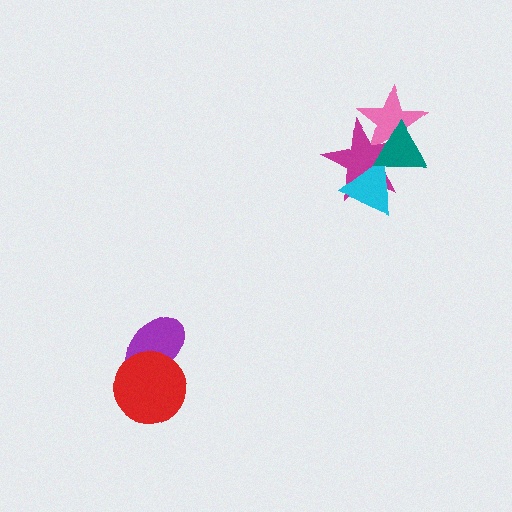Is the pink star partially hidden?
Yes, it is partially covered by another shape.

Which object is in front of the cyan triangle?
The teal triangle is in front of the cyan triangle.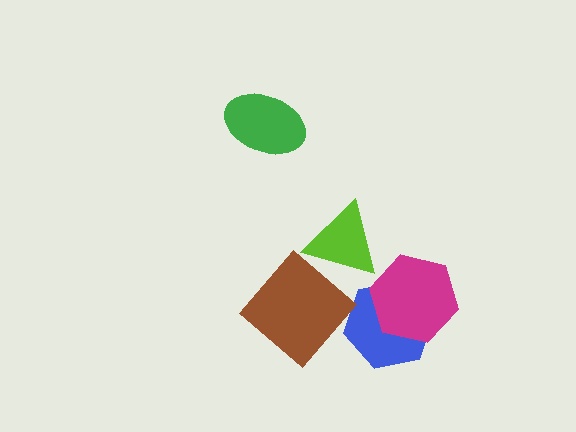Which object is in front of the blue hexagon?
The magenta hexagon is in front of the blue hexagon.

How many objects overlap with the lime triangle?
0 objects overlap with the lime triangle.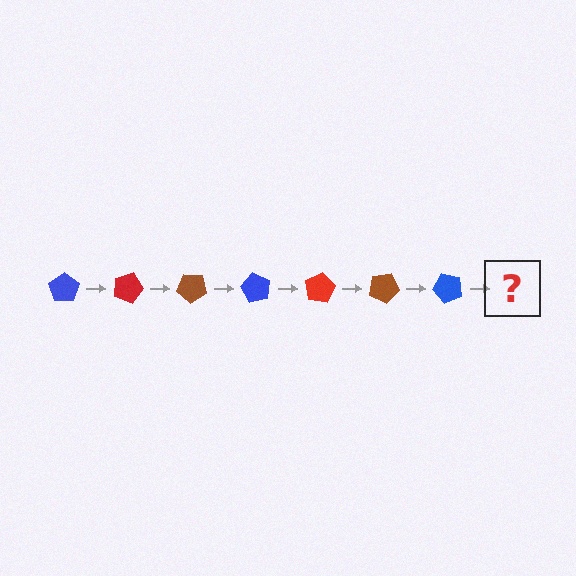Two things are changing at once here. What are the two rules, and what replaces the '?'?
The two rules are that it rotates 20 degrees each step and the color cycles through blue, red, and brown. The '?' should be a red pentagon, rotated 140 degrees from the start.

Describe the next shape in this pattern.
It should be a red pentagon, rotated 140 degrees from the start.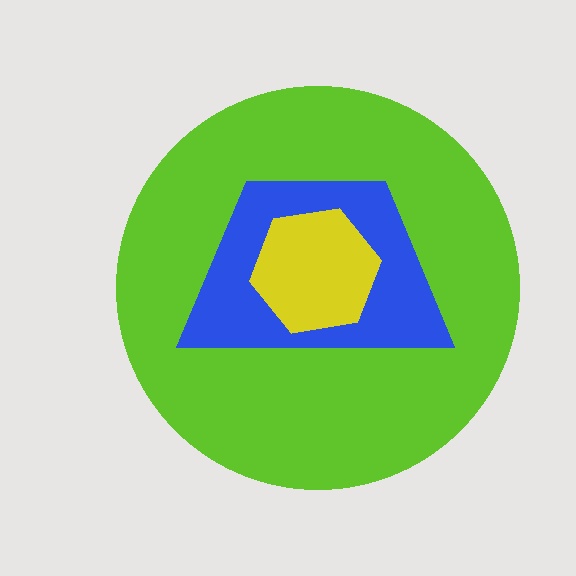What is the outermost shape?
The lime circle.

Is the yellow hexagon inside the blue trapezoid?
Yes.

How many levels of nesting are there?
3.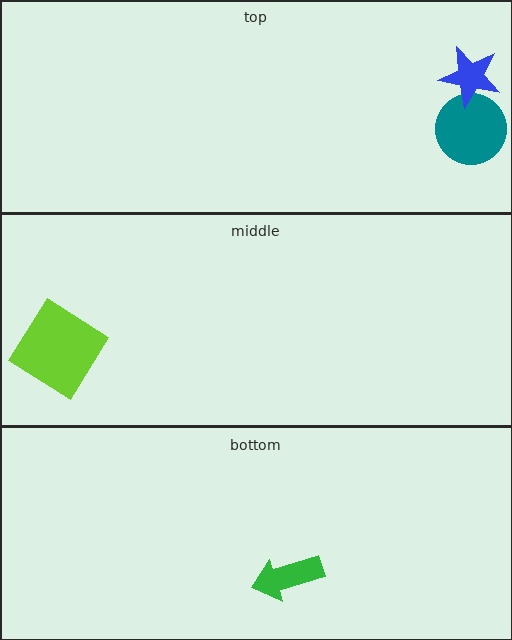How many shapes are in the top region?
2.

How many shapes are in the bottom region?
1.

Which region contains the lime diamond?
The middle region.